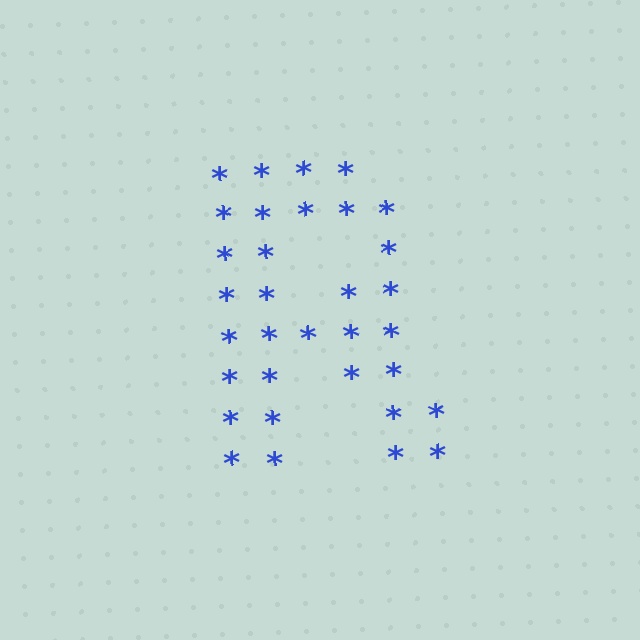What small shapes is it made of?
It is made of small asterisks.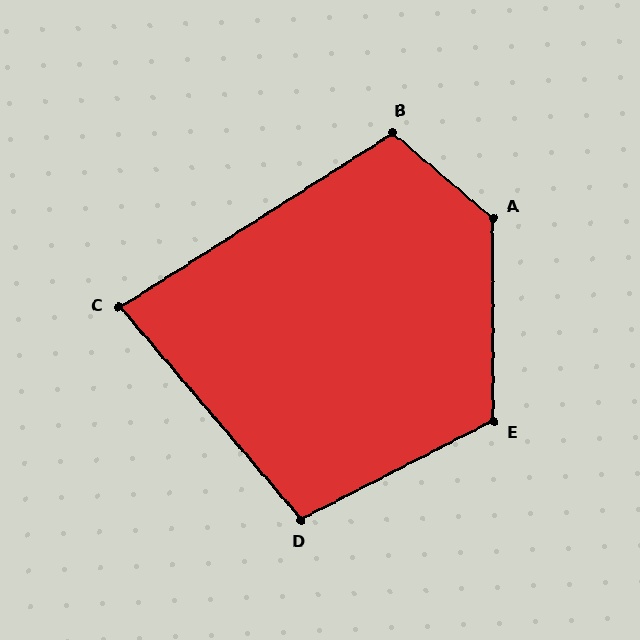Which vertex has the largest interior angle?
A, at approximately 130 degrees.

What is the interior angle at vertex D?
Approximately 103 degrees (obtuse).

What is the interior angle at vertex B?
Approximately 107 degrees (obtuse).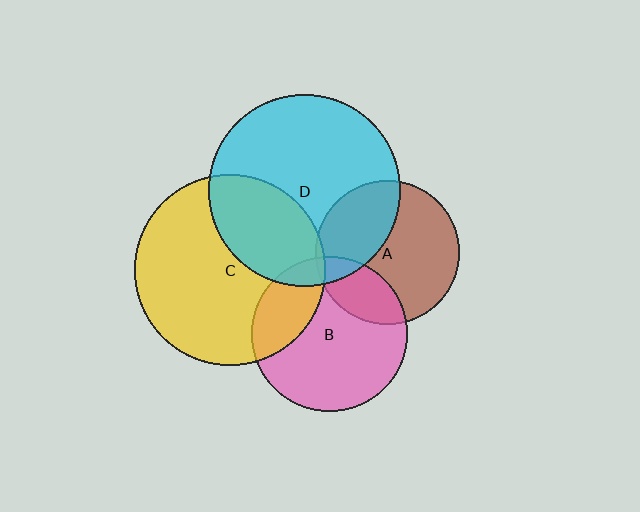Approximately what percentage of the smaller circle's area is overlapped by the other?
Approximately 5%.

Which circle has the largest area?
Circle D (cyan).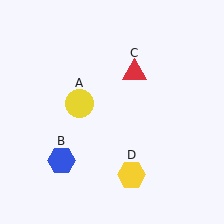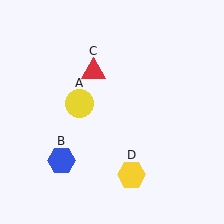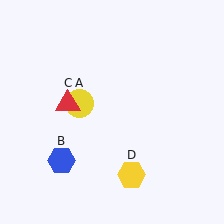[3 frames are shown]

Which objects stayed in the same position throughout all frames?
Yellow circle (object A) and blue hexagon (object B) and yellow hexagon (object D) remained stationary.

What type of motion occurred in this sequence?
The red triangle (object C) rotated counterclockwise around the center of the scene.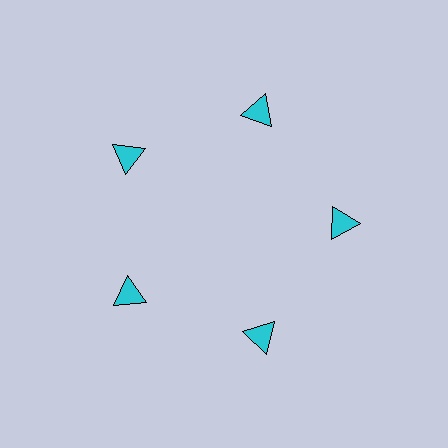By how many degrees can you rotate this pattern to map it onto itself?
The pattern maps onto itself every 72 degrees of rotation.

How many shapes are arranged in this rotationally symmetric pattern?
There are 5 shapes, arranged in 5 groups of 1.